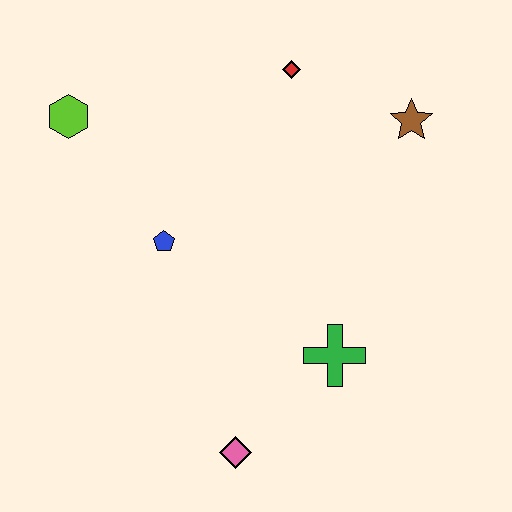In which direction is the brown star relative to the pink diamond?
The brown star is above the pink diamond.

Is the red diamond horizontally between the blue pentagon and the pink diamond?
No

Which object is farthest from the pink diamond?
The red diamond is farthest from the pink diamond.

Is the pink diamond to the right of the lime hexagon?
Yes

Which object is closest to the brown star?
The red diamond is closest to the brown star.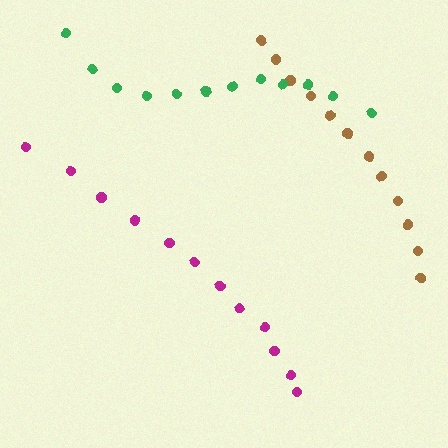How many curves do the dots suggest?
There are 3 distinct paths.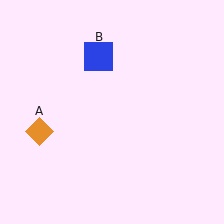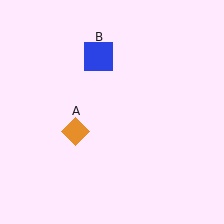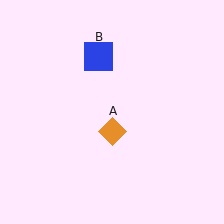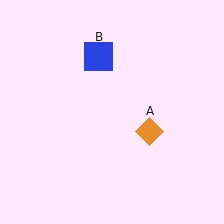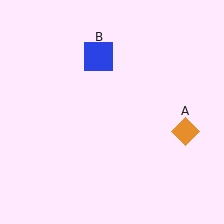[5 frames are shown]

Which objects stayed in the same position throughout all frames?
Blue square (object B) remained stationary.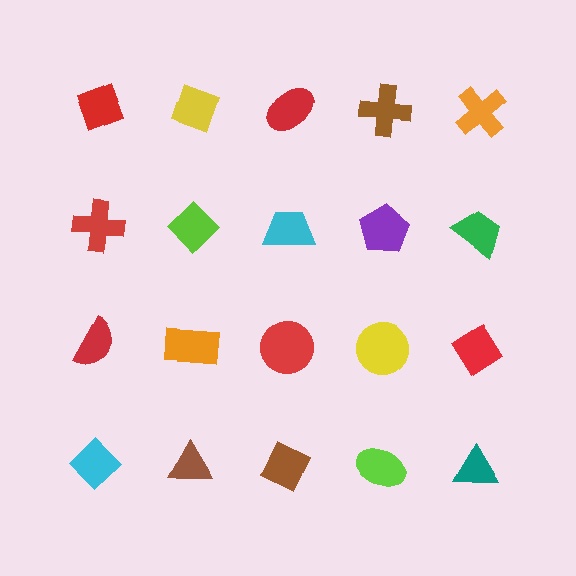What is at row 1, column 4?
A brown cross.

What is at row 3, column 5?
A red diamond.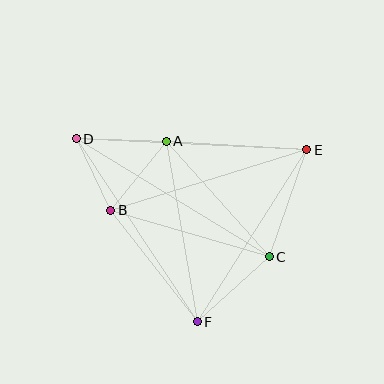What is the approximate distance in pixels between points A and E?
The distance between A and E is approximately 141 pixels.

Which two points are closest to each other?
Points B and D are closest to each other.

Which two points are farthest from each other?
Points D and E are farthest from each other.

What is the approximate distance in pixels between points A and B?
The distance between A and B is approximately 88 pixels.